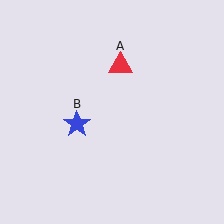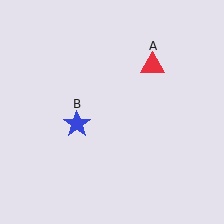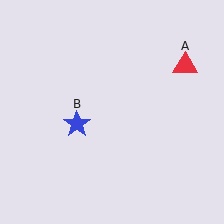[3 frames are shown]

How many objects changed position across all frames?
1 object changed position: red triangle (object A).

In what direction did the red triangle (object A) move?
The red triangle (object A) moved right.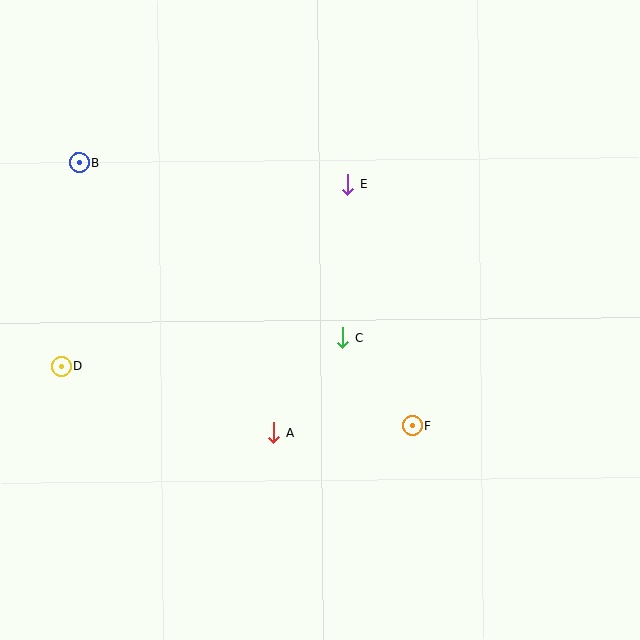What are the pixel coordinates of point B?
Point B is at (79, 163).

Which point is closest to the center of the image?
Point C at (343, 338) is closest to the center.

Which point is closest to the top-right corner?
Point E is closest to the top-right corner.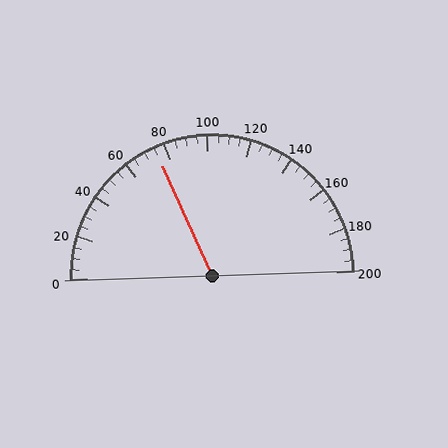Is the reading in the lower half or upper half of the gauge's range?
The reading is in the lower half of the range (0 to 200).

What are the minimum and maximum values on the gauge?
The gauge ranges from 0 to 200.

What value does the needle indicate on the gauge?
The needle indicates approximately 75.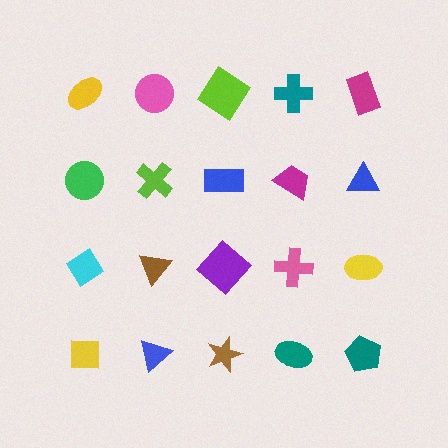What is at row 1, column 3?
A lime diamond.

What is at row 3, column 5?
A yellow ellipse.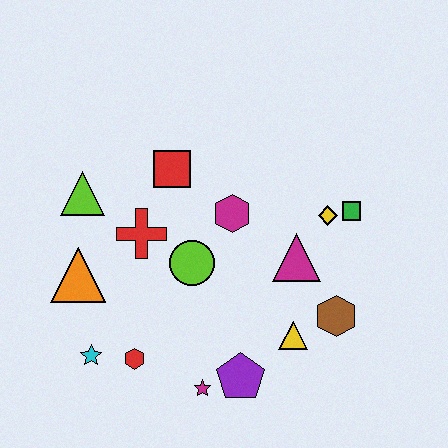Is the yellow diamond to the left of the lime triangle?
No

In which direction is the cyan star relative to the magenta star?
The cyan star is to the left of the magenta star.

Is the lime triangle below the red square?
Yes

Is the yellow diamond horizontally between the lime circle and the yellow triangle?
No